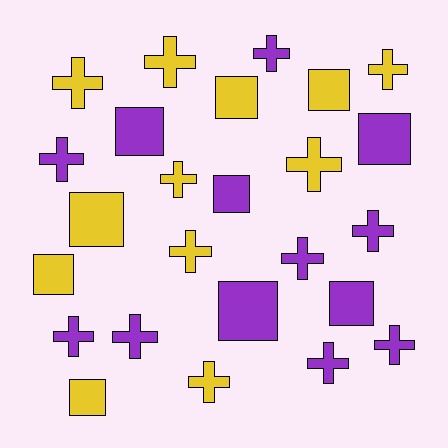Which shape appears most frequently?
Cross, with 15 objects.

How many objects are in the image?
There are 25 objects.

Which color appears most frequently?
Purple, with 13 objects.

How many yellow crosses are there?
There are 7 yellow crosses.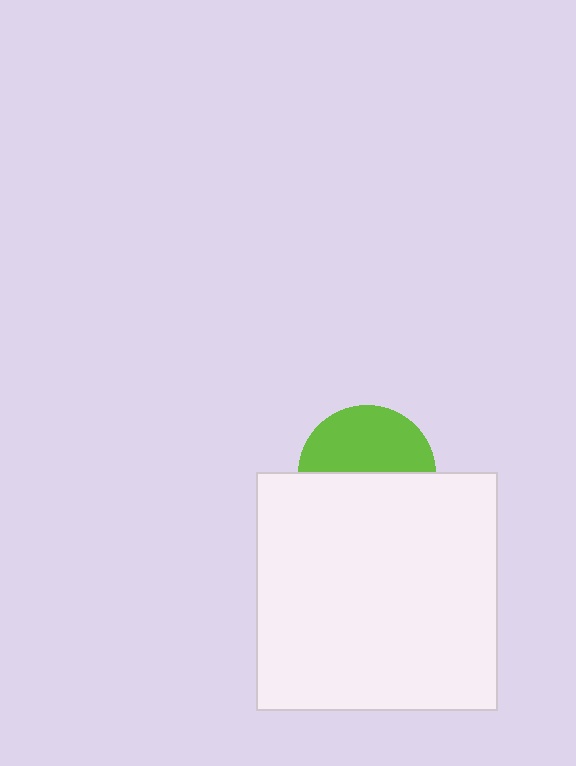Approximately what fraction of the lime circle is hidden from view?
Roughly 52% of the lime circle is hidden behind the white rectangle.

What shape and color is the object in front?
The object in front is a white rectangle.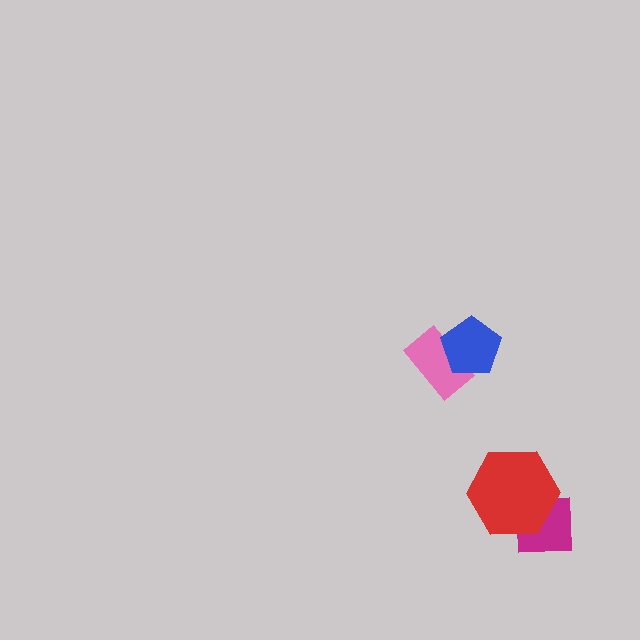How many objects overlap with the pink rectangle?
1 object overlaps with the pink rectangle.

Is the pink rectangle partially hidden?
Yes, it is partially covered by another shape.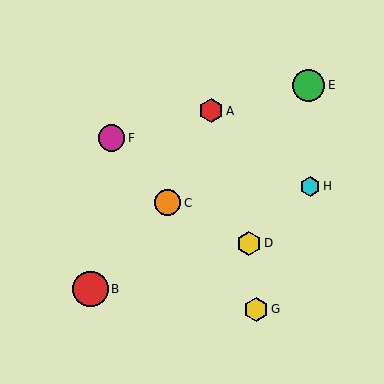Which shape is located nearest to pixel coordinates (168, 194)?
The orange circle (labeled C) at (168, 203) is nearest to that location.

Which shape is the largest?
The red circle (labeled B) is the largest.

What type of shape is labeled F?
Shape F is a magenta circle.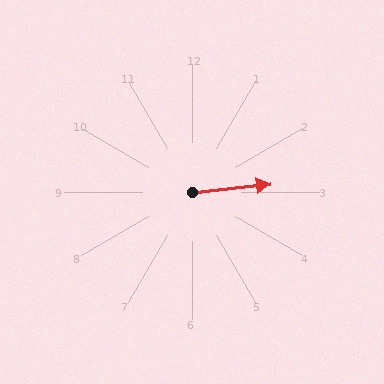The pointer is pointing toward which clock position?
Roughly 3 o'clock.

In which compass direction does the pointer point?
East.